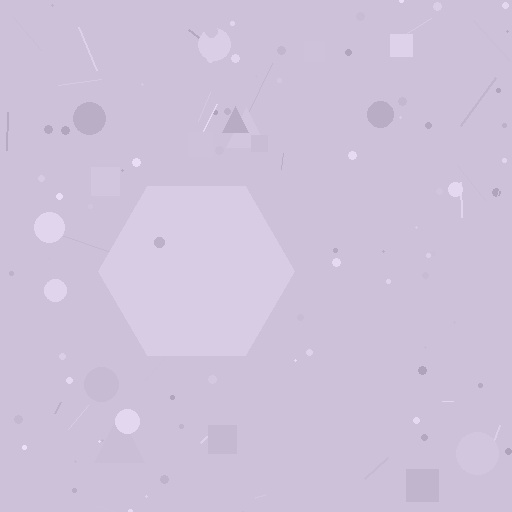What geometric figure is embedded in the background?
A hexagon is embedded in the background.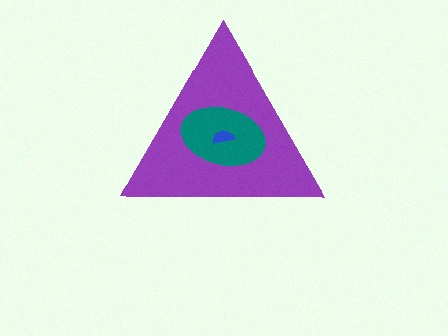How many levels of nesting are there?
3.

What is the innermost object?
The blue semicircle.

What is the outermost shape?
The purple triangle.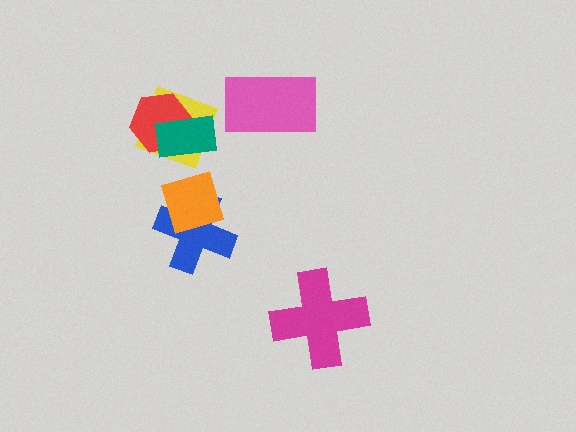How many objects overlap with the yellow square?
2 objects overlap with the yellow square.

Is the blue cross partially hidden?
Yes, it is partially covered by another shape.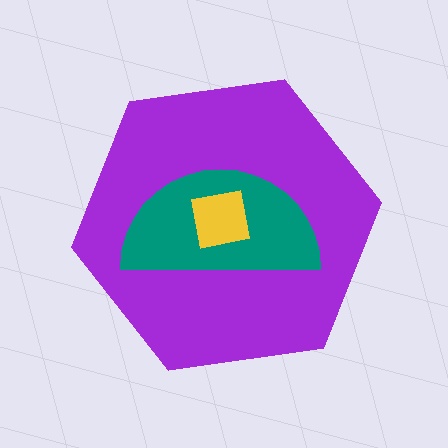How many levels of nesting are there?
3.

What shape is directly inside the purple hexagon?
The teal semicircle.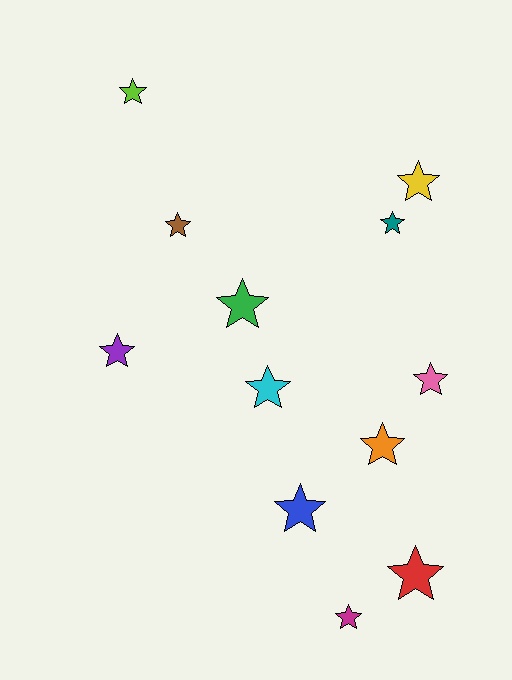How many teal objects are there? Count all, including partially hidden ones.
There is 1 teal object.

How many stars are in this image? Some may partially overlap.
There are 12 stars.